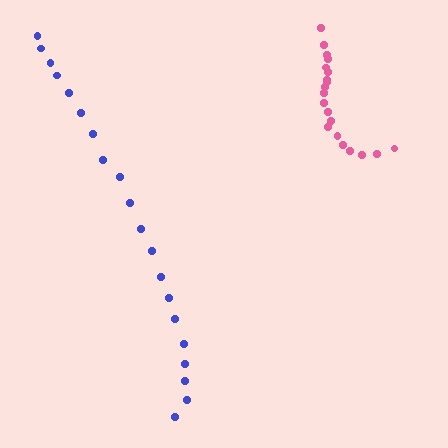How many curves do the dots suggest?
There are 2 distinct paths.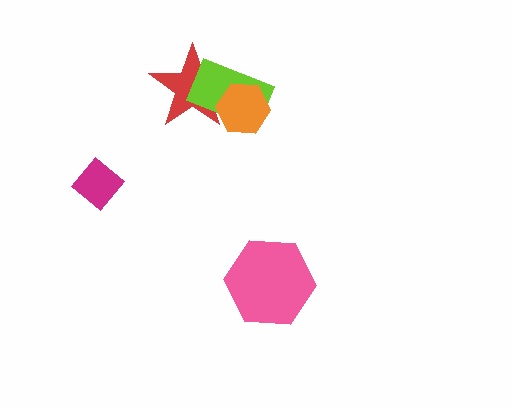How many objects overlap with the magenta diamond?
0 objects overlap with the magenta diamond.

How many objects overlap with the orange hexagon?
2 objects overlap with the orange hexagon.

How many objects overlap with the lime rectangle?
2 objects overlap with the lime rectangle.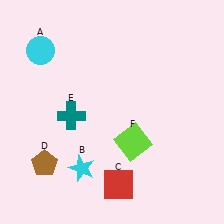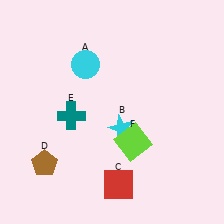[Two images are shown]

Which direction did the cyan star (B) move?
The cyan star (B) moved up.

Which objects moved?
The objects that moved are: the cyan circle (A), the cyan star (B).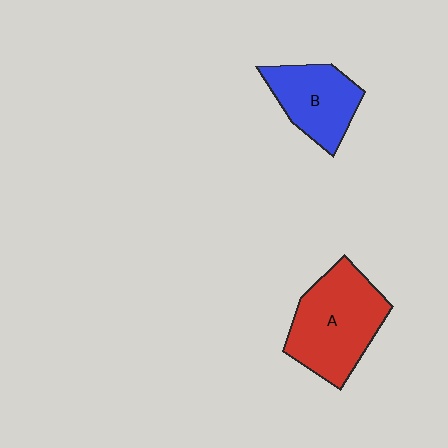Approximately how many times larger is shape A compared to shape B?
Approximately 1.5 times.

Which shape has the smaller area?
Shape B (blue).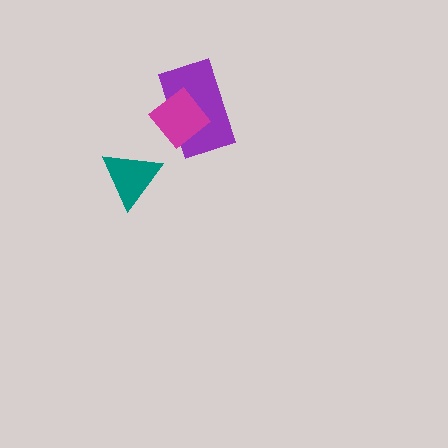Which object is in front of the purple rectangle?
The magenta diamond is in front of the purple rectangle.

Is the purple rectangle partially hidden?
Yes, it is partially covered by another shape.